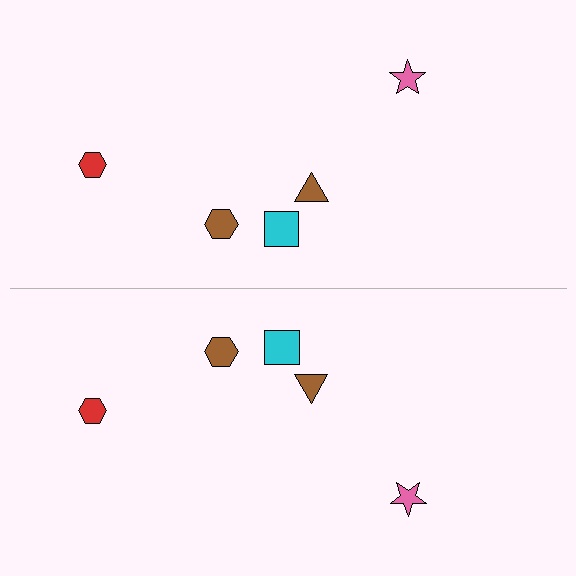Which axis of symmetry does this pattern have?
The pattern has a horizontal axis of symmetry running through the center of the image.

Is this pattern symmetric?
Yes, this pattern has bilateral (reflection) symmetry.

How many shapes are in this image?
There are 10 shapes in this image.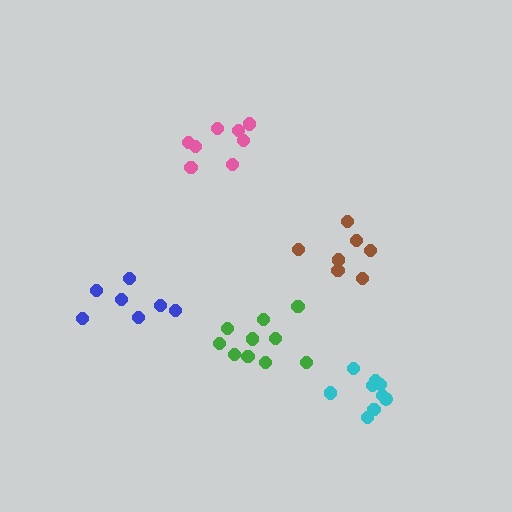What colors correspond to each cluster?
The clusters are colored: pink, blue, cyan, green, brown.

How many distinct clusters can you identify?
There are 5 distinct clusters.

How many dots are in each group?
Group 1: 8 dots, Group 2: 7 dots, Group 3: 9 dots, Group 4: 10 dots, Group 5: 7 dots (41 total).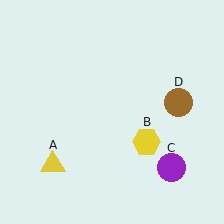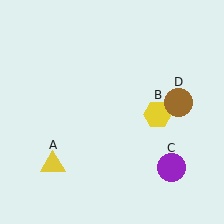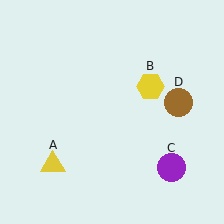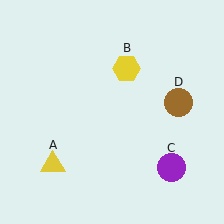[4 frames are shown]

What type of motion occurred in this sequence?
The yellow hexagon (object B) rotated counterclockwise around the center of the scene.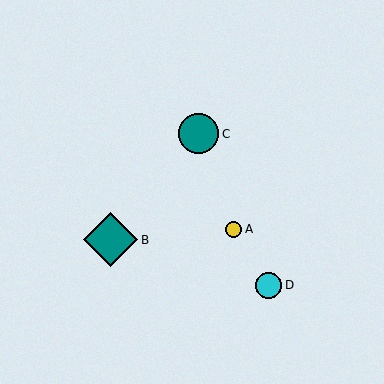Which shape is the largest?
The teal diamond (labeled B) is the largest.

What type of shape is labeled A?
Shape A is a yellow circle.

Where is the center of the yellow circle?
The center of the yellow circle is at (234, 229).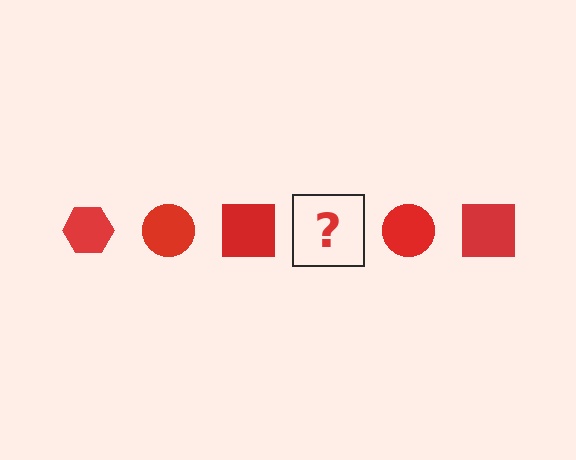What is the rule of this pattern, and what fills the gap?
The rule is that the pattern cycles through hexagon, circle, square shapes in red. The gap should be filled with a red hexagon.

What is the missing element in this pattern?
The missing element is a red hexagon.